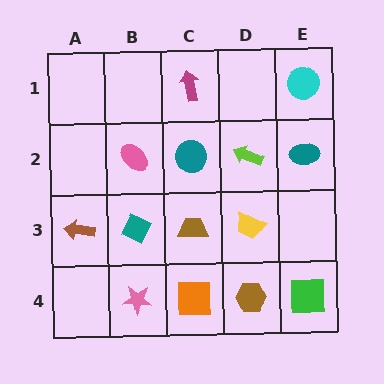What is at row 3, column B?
A teal diamond.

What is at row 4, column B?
A pink star.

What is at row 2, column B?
A pink ellipse.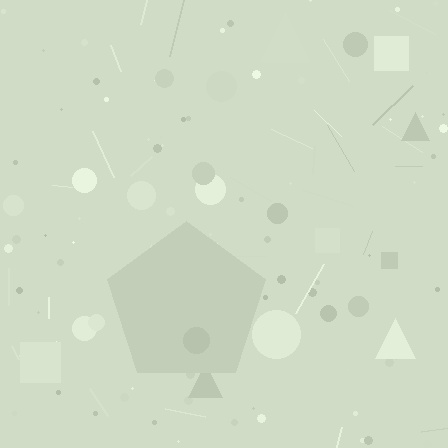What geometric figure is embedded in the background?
A pentagon is embedded in the background.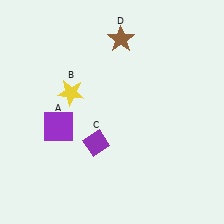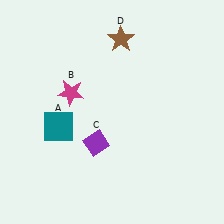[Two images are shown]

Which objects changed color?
A changed from purple to teal. B changed from yellow to magenta.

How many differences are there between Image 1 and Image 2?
There are 2 differences between the two images.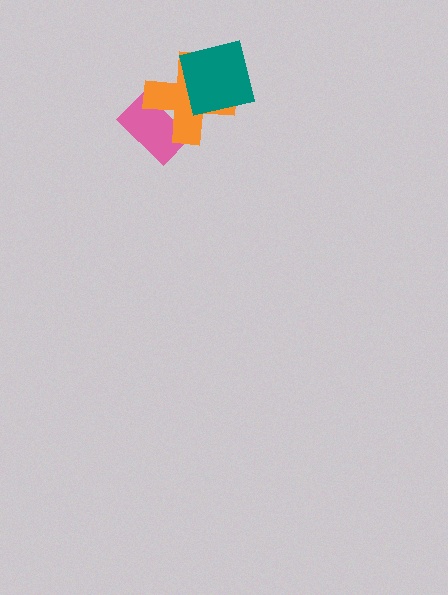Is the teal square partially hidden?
No, no other shape covers it.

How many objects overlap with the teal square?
1 object overlaps with the teal square.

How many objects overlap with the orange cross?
2 objects overlap with the orange cross.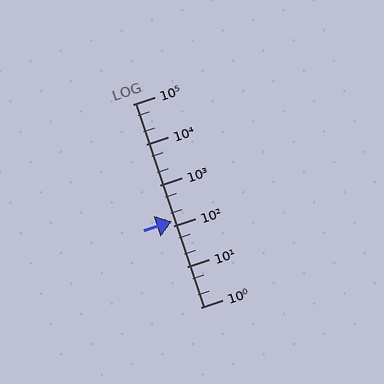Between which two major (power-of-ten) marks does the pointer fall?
The pointer is between 100 and 1000.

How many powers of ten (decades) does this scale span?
The scale spans 5 decades, from 1 to 100000.